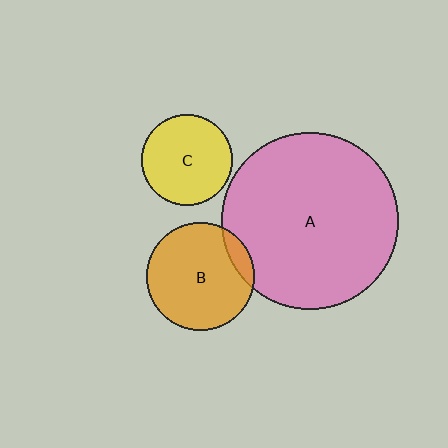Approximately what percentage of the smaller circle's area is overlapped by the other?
Approximately 10%.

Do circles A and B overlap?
Yes.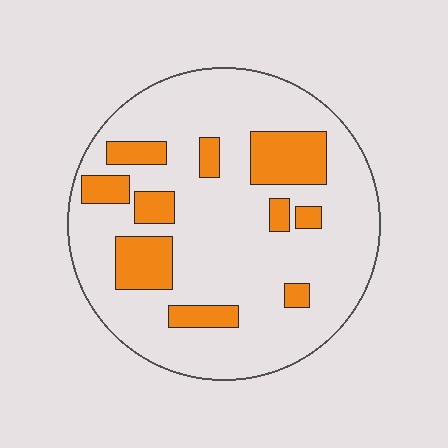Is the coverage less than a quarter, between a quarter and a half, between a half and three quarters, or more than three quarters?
Less than a quarter.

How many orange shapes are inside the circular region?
10.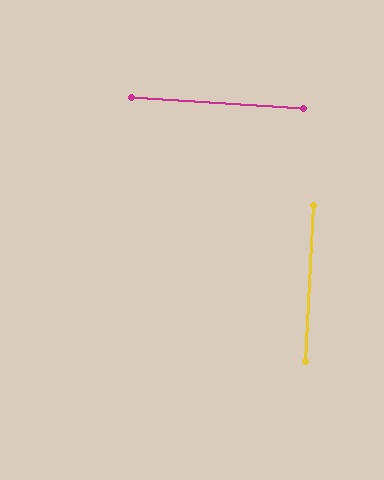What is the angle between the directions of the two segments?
Approximately 89 degrees.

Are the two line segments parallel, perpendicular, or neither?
Perpendicular — they meet at approximately 89°.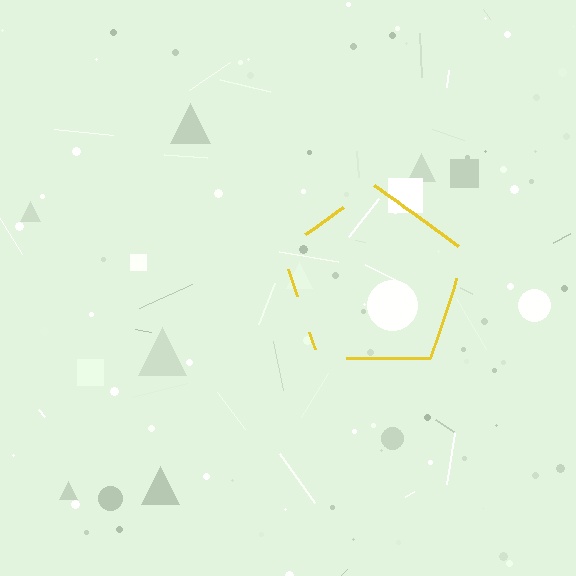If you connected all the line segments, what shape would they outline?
They would outline a pentagon.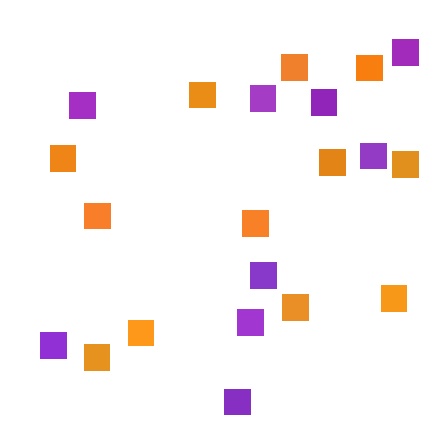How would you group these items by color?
There are 2 groups: one group of orange squares (12) and one group of purple squares (9).